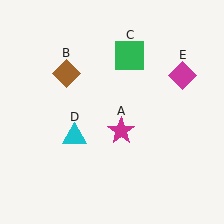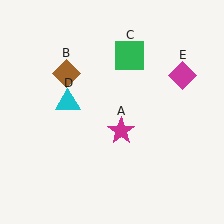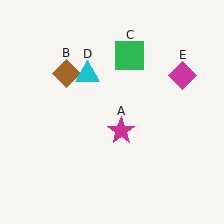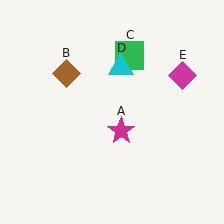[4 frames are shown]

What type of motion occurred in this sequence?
The cyan triangle (object D) rotated clockwise around the center of the scene.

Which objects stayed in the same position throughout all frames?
Magenta star (object A) and brown diamond (object B) and green square (object C) and magenta diamond (object E) remained stationary.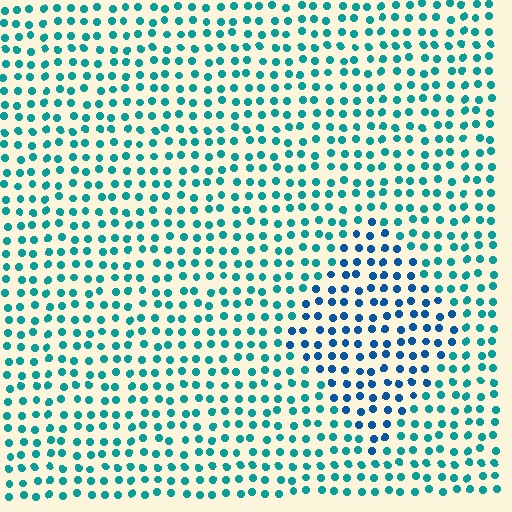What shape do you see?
I see a diamond.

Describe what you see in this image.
The image is filled with small teal elements in a uniform arrangement. A diamond-shaped region is visible where the elements are tinted to a slightly different hue, forming a subtle color boundary.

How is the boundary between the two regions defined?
The boundary is defined purely by a slight shift in hue (about 33 degrees). Spacing, size, and orientation are identical on both sides.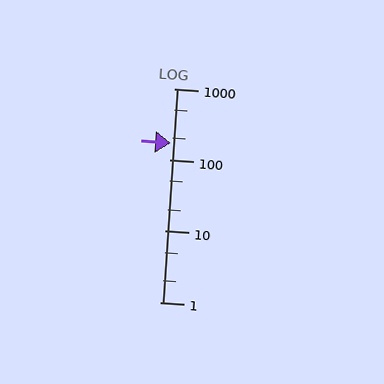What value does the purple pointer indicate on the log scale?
The pointer indicates approximately 170.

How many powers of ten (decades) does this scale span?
The scale spans 3 decades, from 1 to 1000.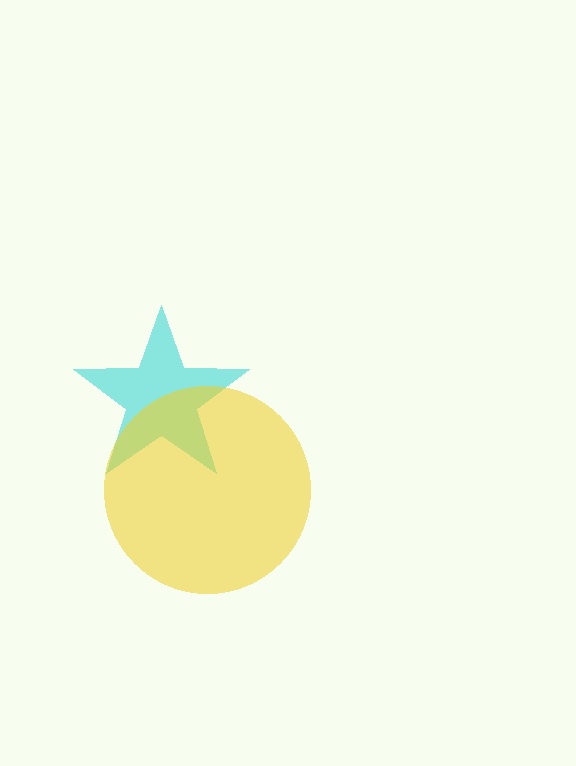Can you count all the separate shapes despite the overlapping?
Yes, there are 2 separate shapes.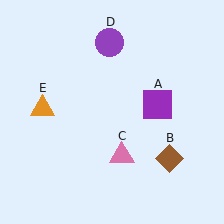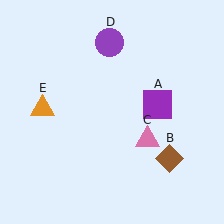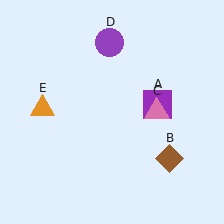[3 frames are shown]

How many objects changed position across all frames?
1 object changed position: pink triangle (object C).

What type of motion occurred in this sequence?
The pink triangle (object C) rotated counterclockwise around the center of the scene.